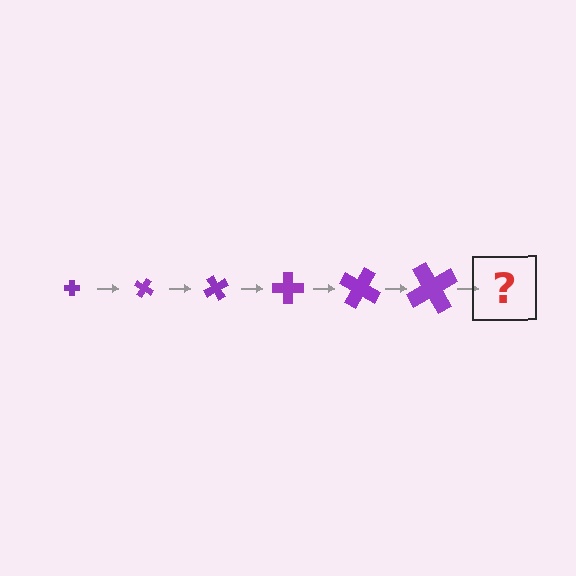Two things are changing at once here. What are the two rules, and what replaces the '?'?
The two rules are that the cross grows larger each step and it rotates 30 degrees each step. The '?' should be a cross, larger than the previous one and rotated 180 degrees from the start.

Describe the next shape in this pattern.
It should be a cross, larger than the previous one and rotated 180 degrees from the start.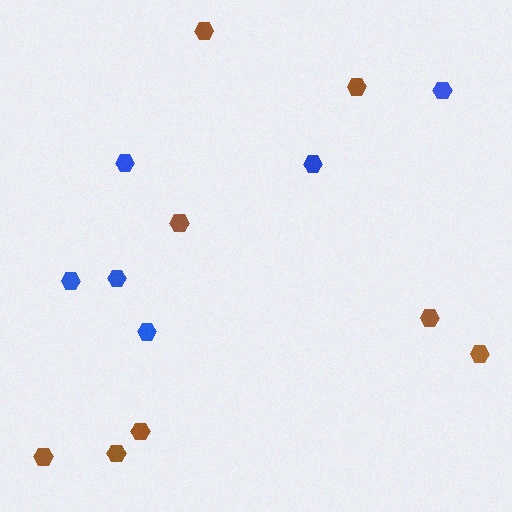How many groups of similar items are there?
There are 2 groups: one group of blue hexagons (6) and one group of brown hexagons (8).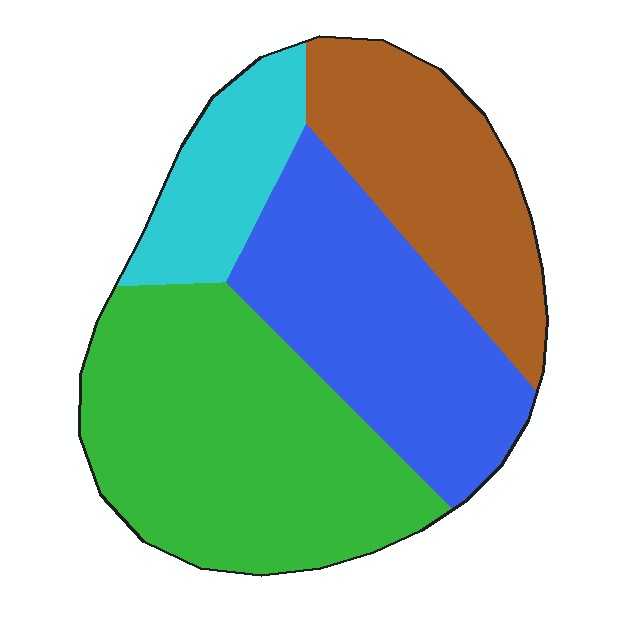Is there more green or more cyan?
Green.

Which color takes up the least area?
Cyan, at roughly 10%.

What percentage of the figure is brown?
Brown covers 22% of the figure.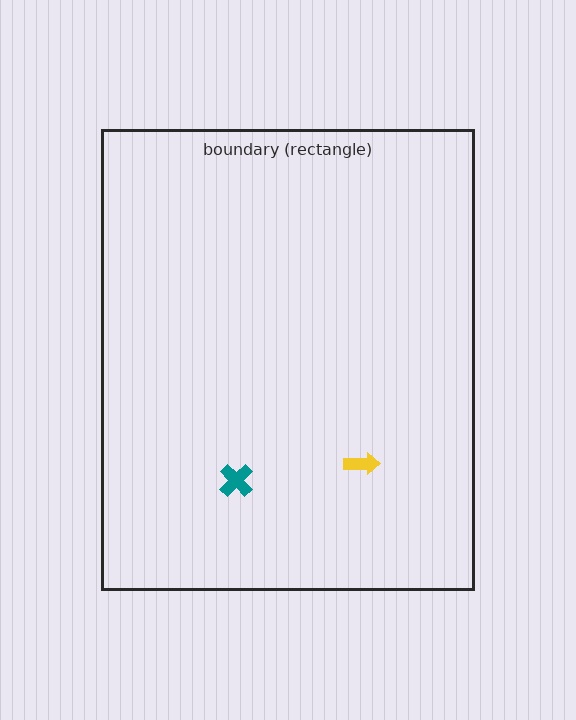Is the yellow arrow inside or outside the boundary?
Inside.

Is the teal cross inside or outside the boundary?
Inside.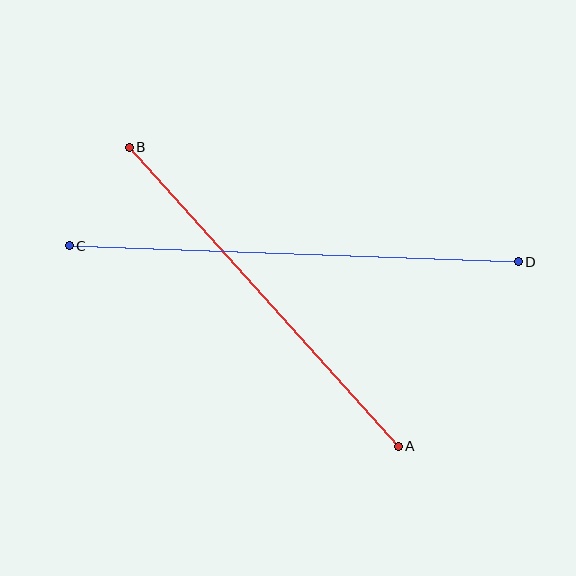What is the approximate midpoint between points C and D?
The midpoint is at approximately (294, 254) pixels.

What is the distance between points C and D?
The distance is approximately 449 pixels.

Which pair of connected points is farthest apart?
Points C and D are farthest apart.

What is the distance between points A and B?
The distance is approximately 402 pixels.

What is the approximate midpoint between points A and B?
The midpoint is at approximately (264, 297) pixels.